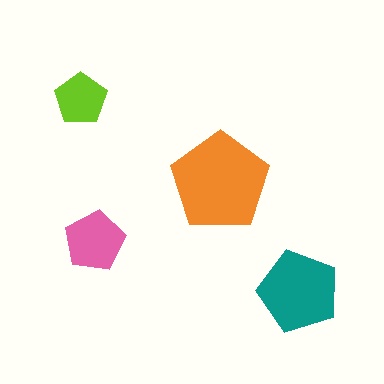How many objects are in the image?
There are 4 objects in the image.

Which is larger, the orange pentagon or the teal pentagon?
The orange one.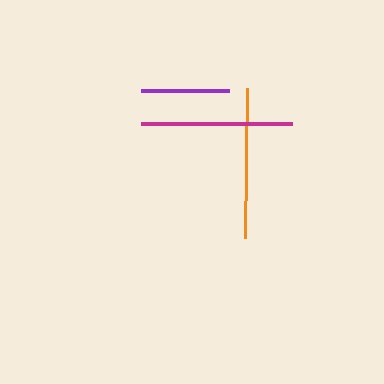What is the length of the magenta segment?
The magenta segment is approximately 151 pixels long.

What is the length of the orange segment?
The orange segment is approximately 150 pixels long.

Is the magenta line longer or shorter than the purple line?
The magenta line is longer than the purple line.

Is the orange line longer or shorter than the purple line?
The orange line is longer than the purple line.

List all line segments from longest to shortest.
From longest to shortest: magenta, orange, purple.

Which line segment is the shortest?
The purple line is the shortest at approximately 88 pixels.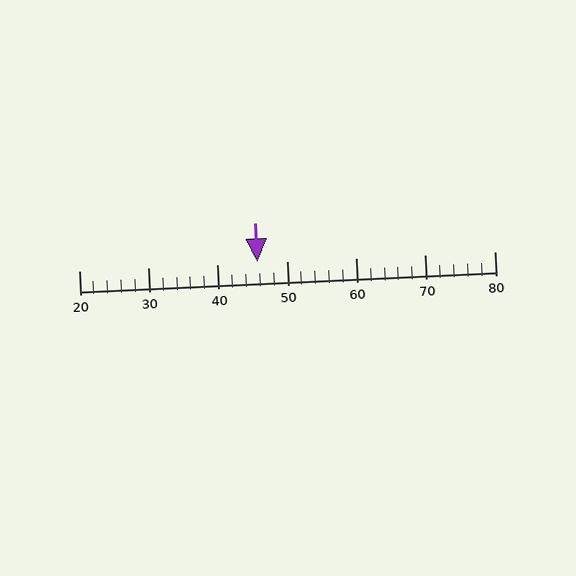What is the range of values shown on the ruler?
The ruler shows values from 20 to 80.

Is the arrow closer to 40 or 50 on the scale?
The arrow is closer to 50.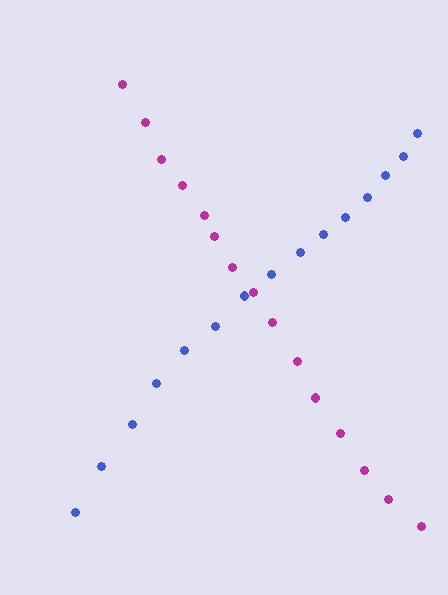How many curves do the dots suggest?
There are 2 distinct paths.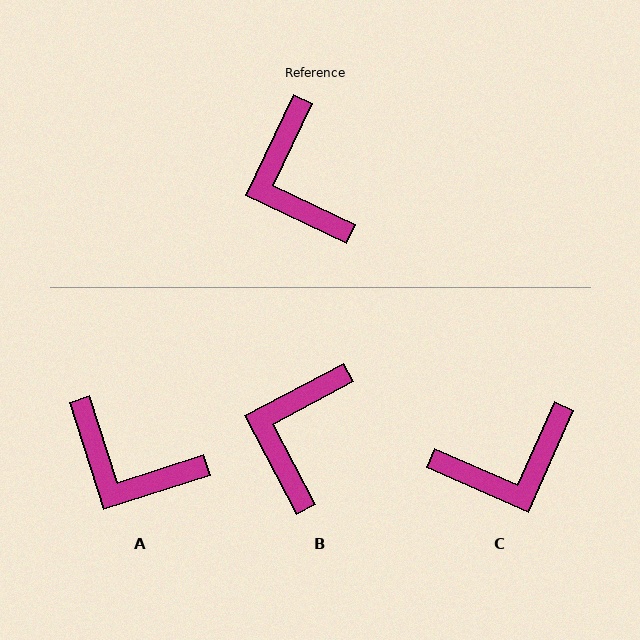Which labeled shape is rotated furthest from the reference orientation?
C, about 92 degrees away.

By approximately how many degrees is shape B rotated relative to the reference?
Approximately 37 degrees clockwise.